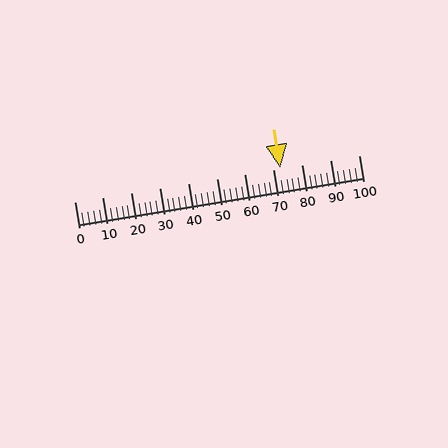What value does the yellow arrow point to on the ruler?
The yellow arrow points to approximately 72.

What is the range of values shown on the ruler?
The ruler shows values from 0 to 100.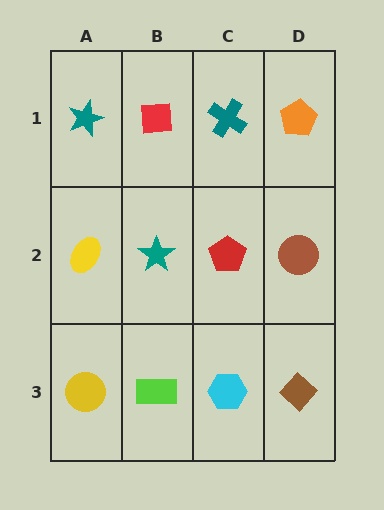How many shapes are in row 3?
4 shapes.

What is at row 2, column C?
A red pentagon.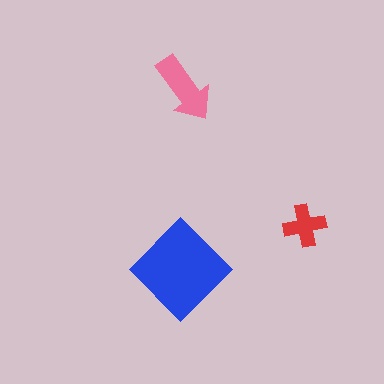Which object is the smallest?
The red cross.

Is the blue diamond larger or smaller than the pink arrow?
Larger.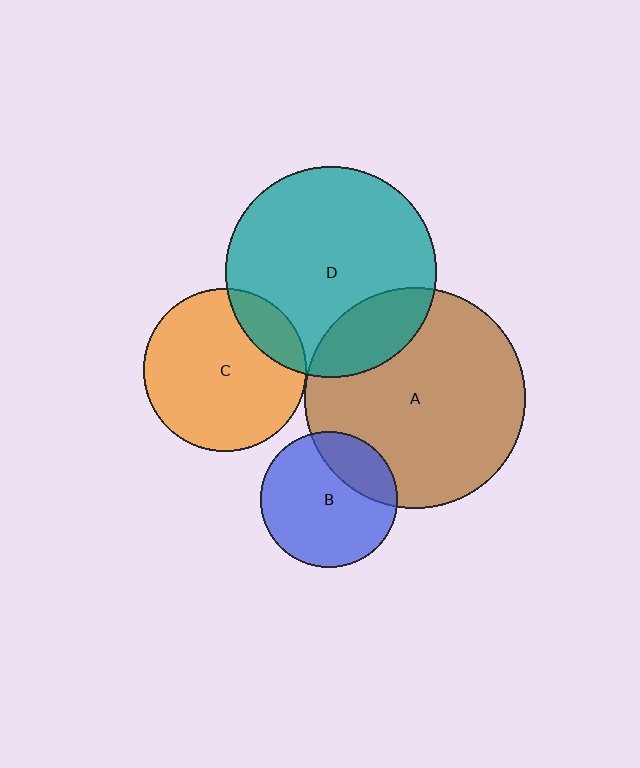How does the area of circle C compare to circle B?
Approximately 1.4 times.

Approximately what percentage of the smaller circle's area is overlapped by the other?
Approximately 25%.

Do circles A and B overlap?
Yes.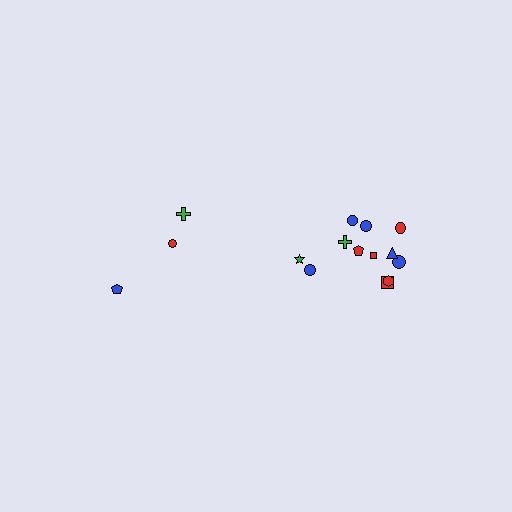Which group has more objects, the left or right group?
The right group.